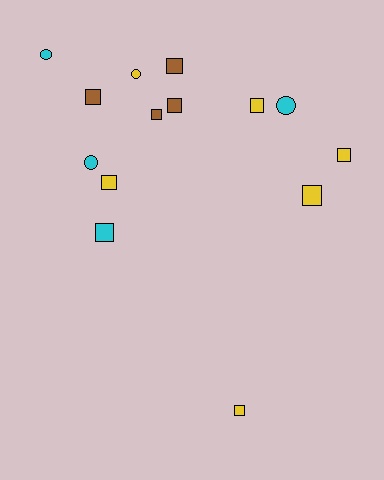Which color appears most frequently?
Yellow, with 6 objects.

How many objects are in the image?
There are 14 objects.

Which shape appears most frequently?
Square, with 10 objects.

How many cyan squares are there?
There is 1 cyan square.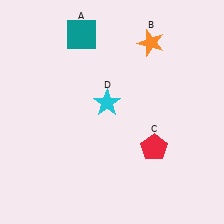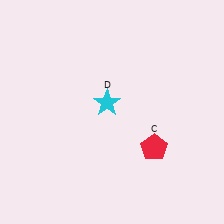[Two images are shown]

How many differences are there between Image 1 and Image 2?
There are 2 differences between the two images.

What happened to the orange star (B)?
The orange star (B) was removed in Image 2. It was in the top-right area of Image 1.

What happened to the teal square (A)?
The teal square (A) was removed in Image 2. It was in the top-left area of Image 1.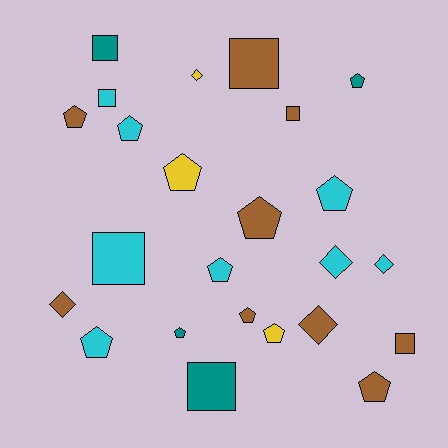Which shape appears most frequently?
Pentagon, with 12 objects.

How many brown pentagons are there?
There are 4 brown pentagons.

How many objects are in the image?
There are 24 objects.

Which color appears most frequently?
Brown, with 9 objects.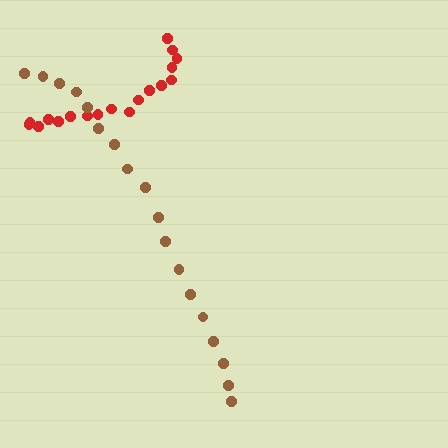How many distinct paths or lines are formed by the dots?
There are 2 distinct paths.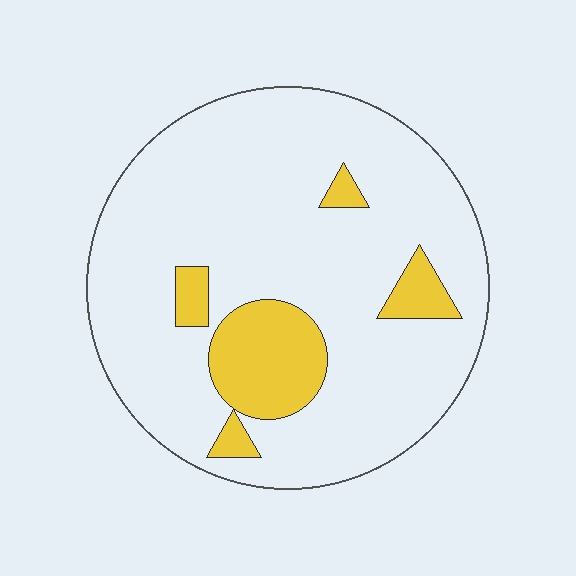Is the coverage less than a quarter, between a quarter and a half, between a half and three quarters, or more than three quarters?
Less than a quarter.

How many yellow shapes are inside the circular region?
5.